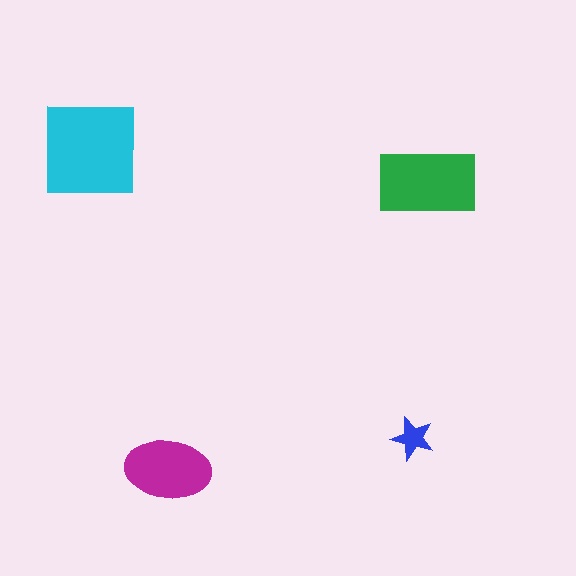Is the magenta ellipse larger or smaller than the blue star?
Larger.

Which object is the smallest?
The blue star.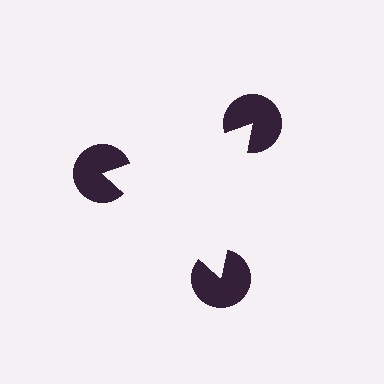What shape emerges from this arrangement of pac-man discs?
An illusory triangle — its edges are inferred from the aligned wedge cuts in the pac-man discs, not physically drawn.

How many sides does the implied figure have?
3 sides.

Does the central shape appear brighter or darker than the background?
It typically appears slightly brighter than the background, even though no actual brightness change is drawn.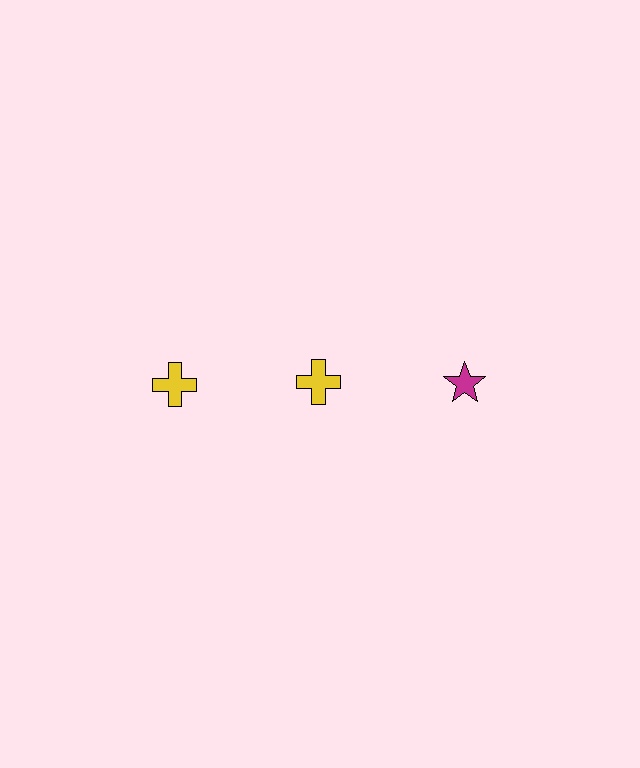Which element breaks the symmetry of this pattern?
The magenta star in the top row, center column breaks the symmetry. All other shapes are yellow crosses.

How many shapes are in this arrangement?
There are 3 shapes arranged in a grid pattern.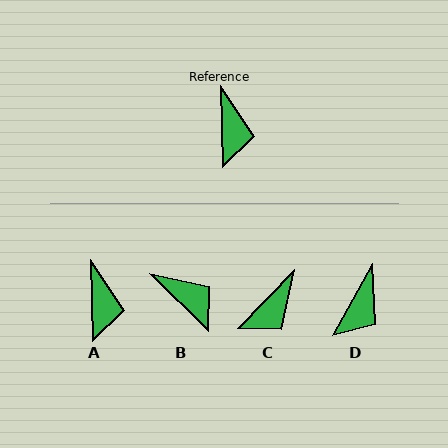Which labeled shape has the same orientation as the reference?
A.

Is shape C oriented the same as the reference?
No, it is off by about 46 degrees.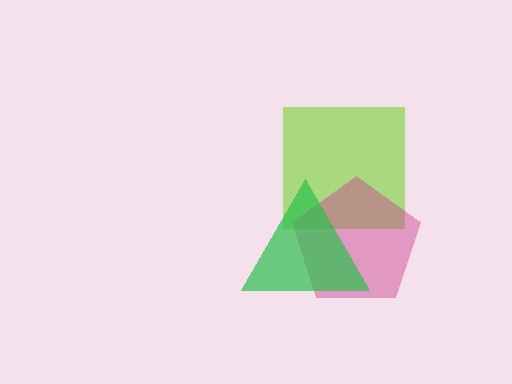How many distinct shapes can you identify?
There are 3 distinct shapes: a lime square, a magenta pentagon, a green triangle.